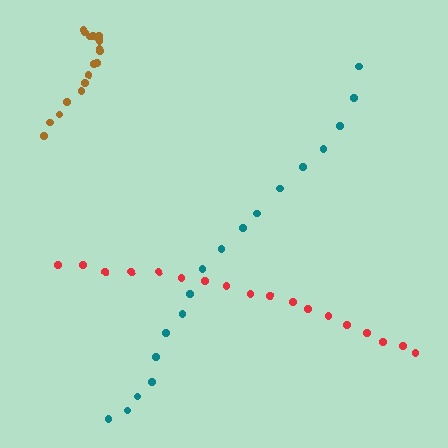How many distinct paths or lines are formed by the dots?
There are 3 distinct paths.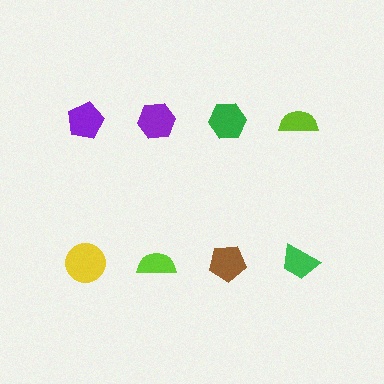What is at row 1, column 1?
A purple pentagon.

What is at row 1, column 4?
A lime semicircle.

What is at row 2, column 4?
A green trapezoid.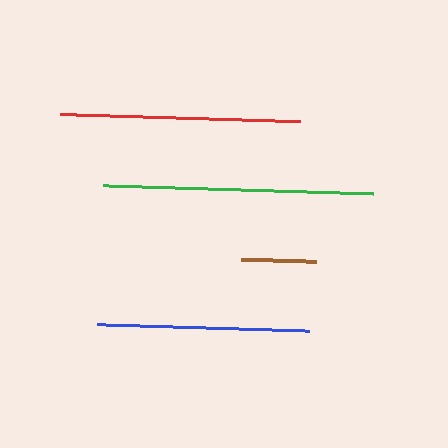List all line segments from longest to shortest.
From longest to shortest: green, red, blue, brown.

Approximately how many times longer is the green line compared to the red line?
The green line is approximately 1.1 times the length of the red line.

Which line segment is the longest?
The green line is the longest at approximately 269 pixels.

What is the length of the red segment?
The red segment is approximately 240 pixels long.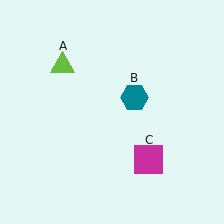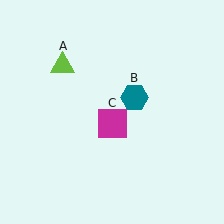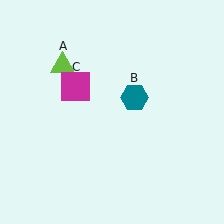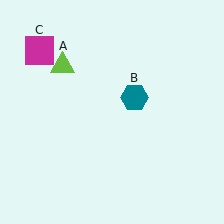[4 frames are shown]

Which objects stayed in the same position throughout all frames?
Lime triangle (object A) and teal hexagon (object B) remained stationary.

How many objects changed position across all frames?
1 object changed position: magenta square (object C).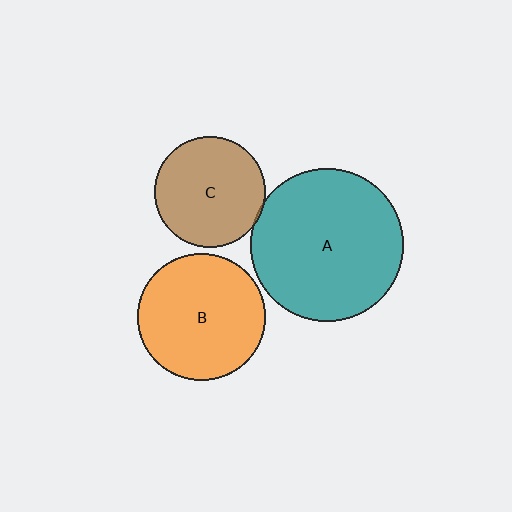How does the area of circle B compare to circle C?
Approximately 1.3 times.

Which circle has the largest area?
Circle A (teal).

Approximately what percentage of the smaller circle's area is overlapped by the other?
Approximately 5%.